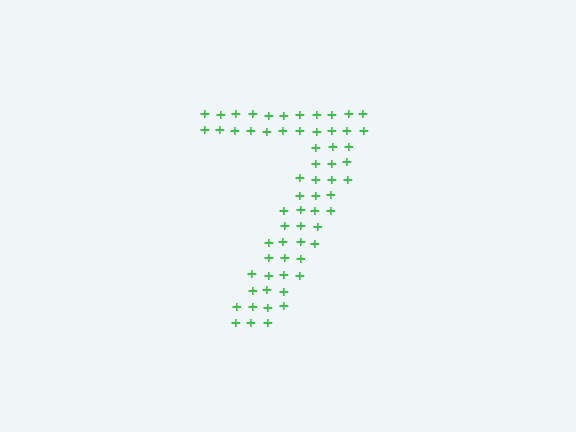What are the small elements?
The small elements are plus signs.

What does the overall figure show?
The overall figure shows the digit 7.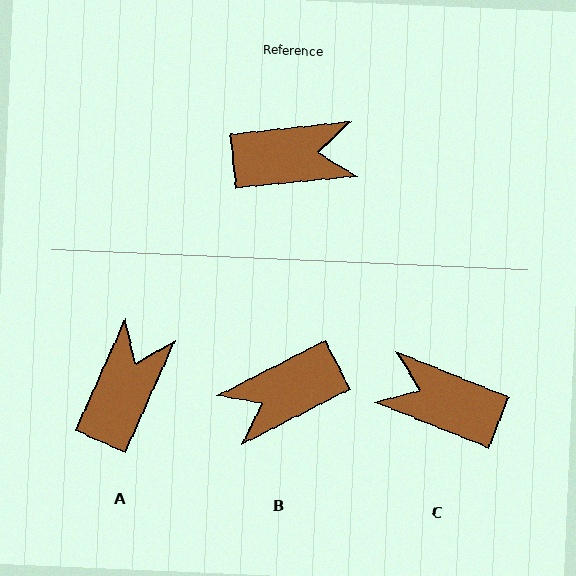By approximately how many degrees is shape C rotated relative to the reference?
Approximately 152 degrees counter-clockwise.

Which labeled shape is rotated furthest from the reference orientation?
B, about 159 degrees away.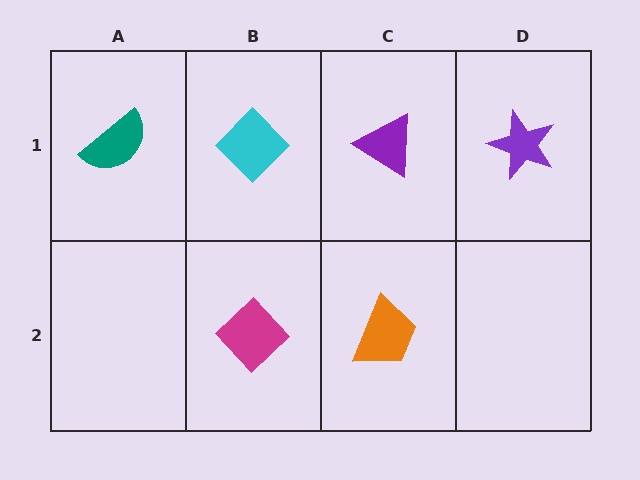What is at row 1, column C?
A purple triangle.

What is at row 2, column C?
An orange trapezoid.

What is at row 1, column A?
A teal semicircle.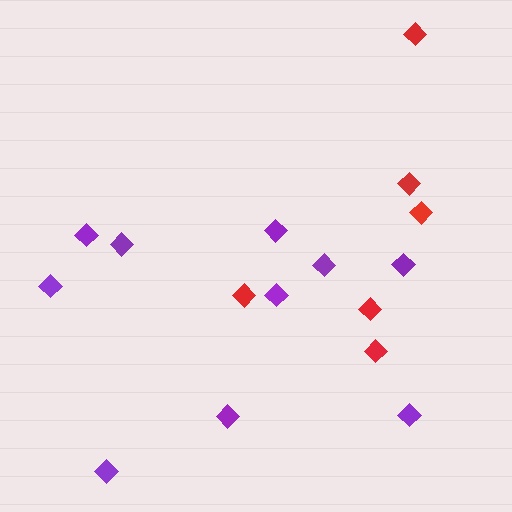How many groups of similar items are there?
There are 2 groups: one group of purple diamonds (10) and one group of red diamonds (6).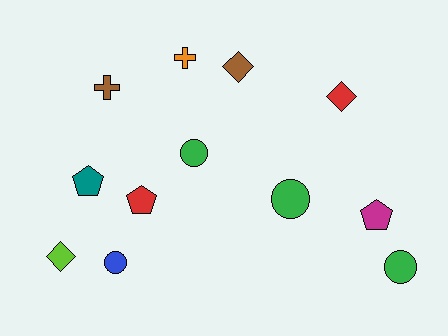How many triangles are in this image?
There are no triangles.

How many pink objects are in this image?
There are no pink objects.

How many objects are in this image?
There are 12 objects.